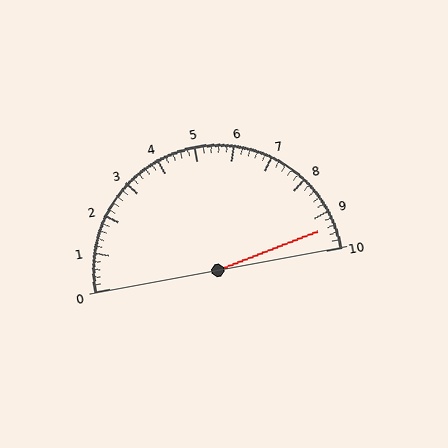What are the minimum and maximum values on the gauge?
The gauge ranges from 0 to 10.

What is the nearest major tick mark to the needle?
The nearest major tick mark is 9.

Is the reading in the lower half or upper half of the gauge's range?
The reading is in the upper half of the range (0 to 10).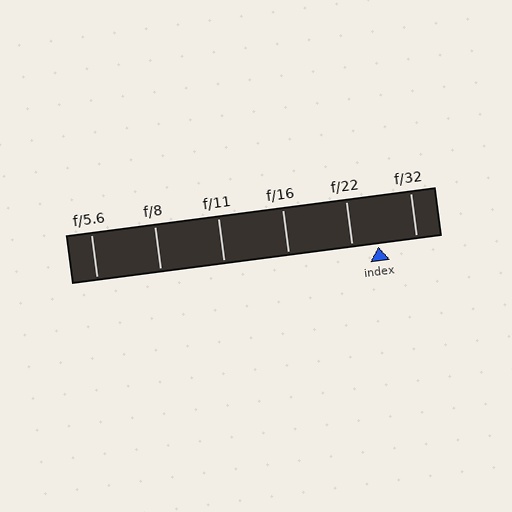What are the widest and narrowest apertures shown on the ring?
The widest aperture shown is f/5.6 and the narrowest is f/32.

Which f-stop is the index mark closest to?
The index mark is closest to f/22.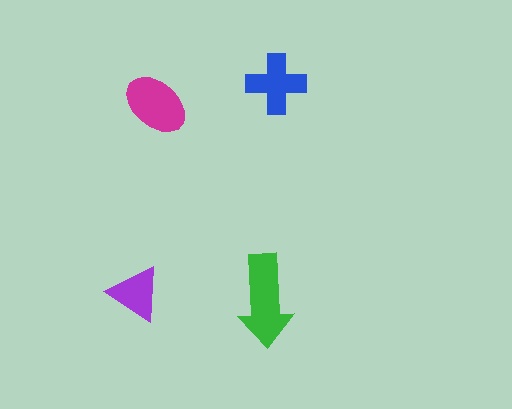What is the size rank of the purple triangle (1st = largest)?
4th.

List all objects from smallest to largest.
The purple triangle, the blue cross, the magenta ellipse, the green arrow.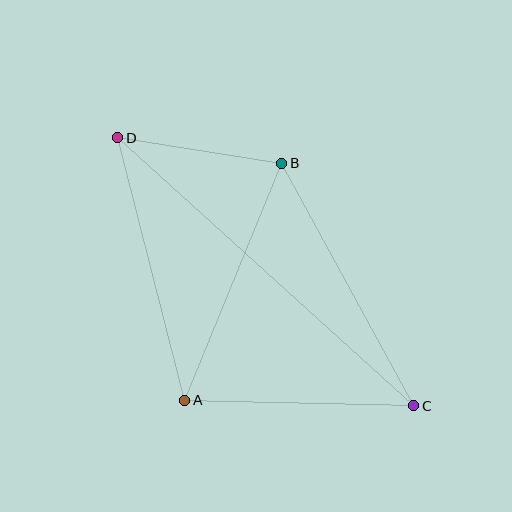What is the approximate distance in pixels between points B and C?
The distance between B and C is approximately 276 pixels.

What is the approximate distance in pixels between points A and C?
The distance between A and C is approximately 229 pixels.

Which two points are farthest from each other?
Points C and D are farthest from each other.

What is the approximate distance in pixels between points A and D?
The distance between A and D is approximately 271 pixels.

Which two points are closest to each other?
Points B and D are closest to each other.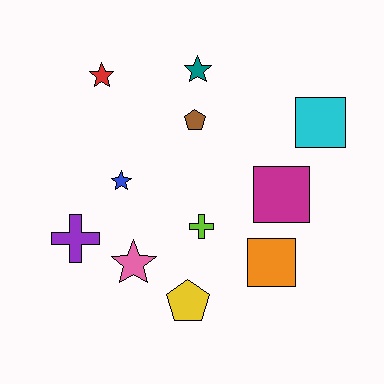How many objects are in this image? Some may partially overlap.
There are 11 objects.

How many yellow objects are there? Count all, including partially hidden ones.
There is 1 yellow object.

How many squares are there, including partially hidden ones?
There are 3 squares.